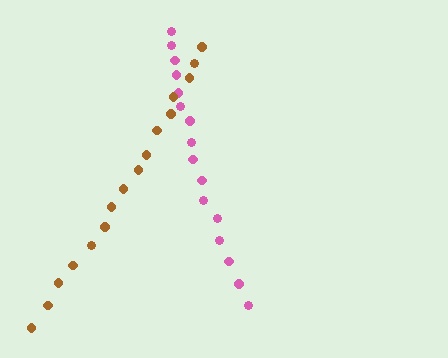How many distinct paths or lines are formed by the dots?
There are 2 distinct paths.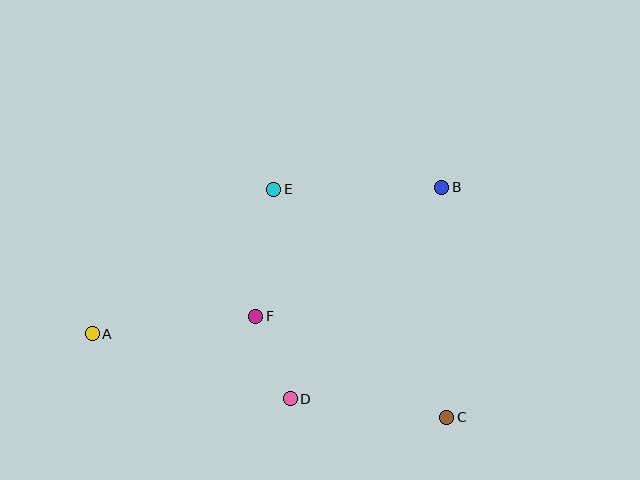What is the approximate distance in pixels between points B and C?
The distance between B and C is approximately 230 pixels.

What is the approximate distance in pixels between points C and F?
The distance between C and F is approximately 216 pixels.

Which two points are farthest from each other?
Points A and B are farthest from each other.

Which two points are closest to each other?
Points D and F are closest to each other.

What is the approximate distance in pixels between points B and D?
The distance between B and D is approximately 260 pixels.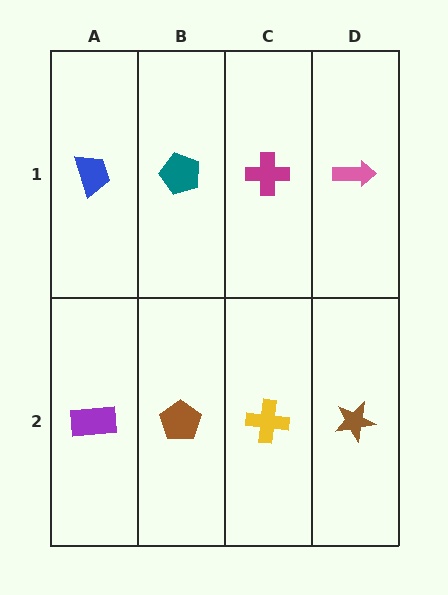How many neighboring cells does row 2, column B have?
3.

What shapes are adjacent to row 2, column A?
A blue trapezoid (row 1, column A), a brown pentagon (row 2, column B).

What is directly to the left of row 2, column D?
A yellow cross.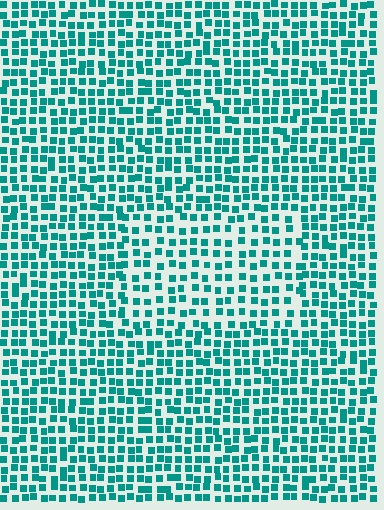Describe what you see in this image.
The image contains small teal elements arranged at two different densities. A rectangle-shaped region is visible where the elements are less densely packed than the surrounding area.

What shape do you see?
I see a rectangle.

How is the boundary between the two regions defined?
The boundary is defined by a change in element density (approximately 1.5x ratio). All elements are the same color, size, and shape.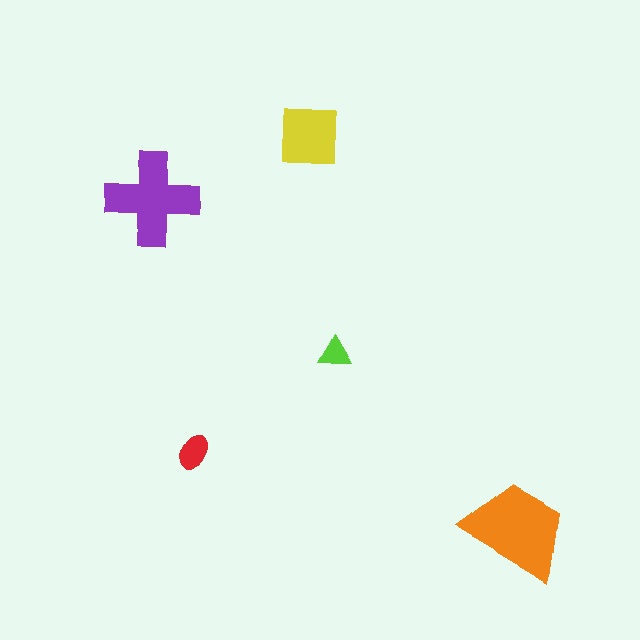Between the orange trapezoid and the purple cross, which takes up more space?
The orange trapezoid.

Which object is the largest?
The orange trapezoid.